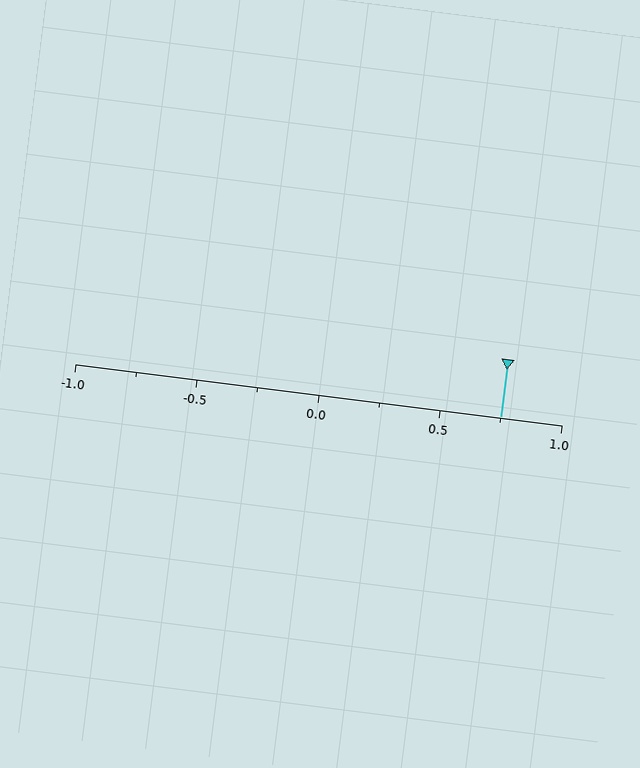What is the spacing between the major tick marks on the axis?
The major ticks are spaced 0.5 apart.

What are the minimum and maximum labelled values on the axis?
The axis runs from -1.0 to 1.0.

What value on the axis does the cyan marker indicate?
The marker indicates approximately 0.75.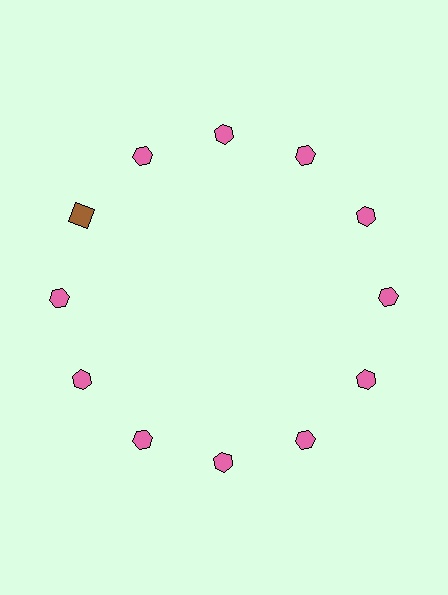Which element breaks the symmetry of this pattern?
The brown square at roughly the 10 o'clock position breaks the symmetry. All other shapes are pink hexagons.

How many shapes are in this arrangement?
There are 12 shapes arranged in a ring pattern.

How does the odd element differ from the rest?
It differs in both color (brown instead of pink) and shape (square instead of hexagon).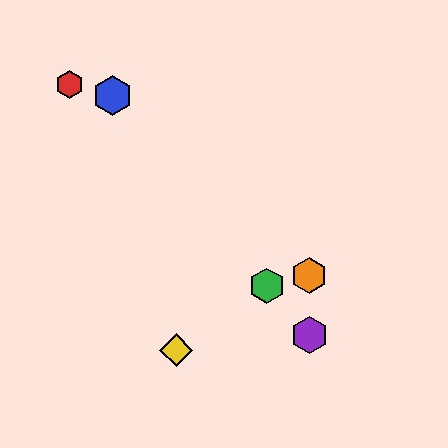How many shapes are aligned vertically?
2 shapes (the purple hexagon, the orange hexagon) are aligned vertically.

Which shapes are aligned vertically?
The purple hexagon, the orange hexagon are aligned vertically.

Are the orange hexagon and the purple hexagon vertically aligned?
Yes, both are at x≈309.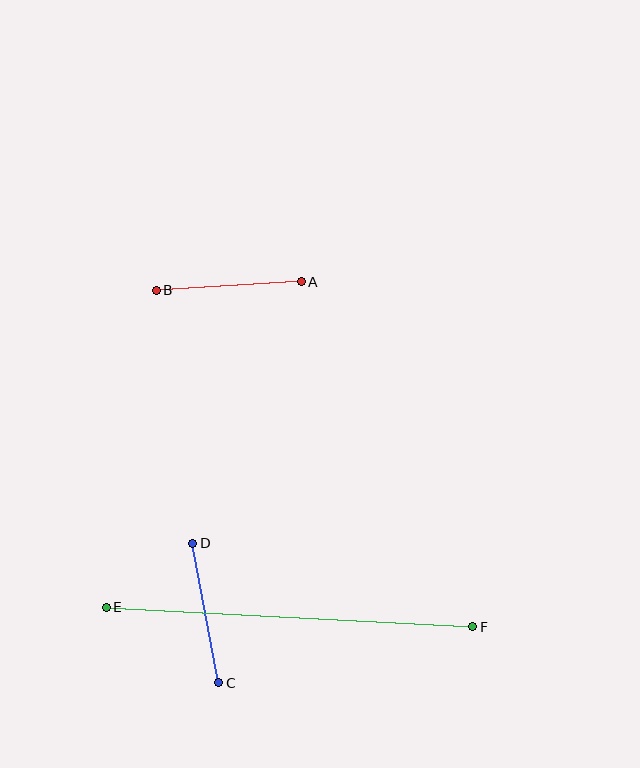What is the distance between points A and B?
The distance is approximately 145 pixels.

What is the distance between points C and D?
The distance is approximately 142 pixels.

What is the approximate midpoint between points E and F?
The midpoint is at approximately (290, 617) pixels.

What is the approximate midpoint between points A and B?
The midpoint is at approximately (229, 286) pixels.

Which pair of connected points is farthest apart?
Points E and F are farthest apart.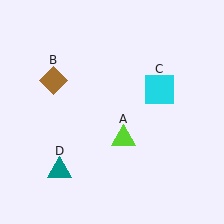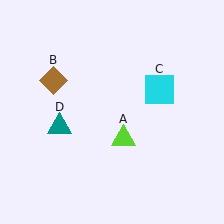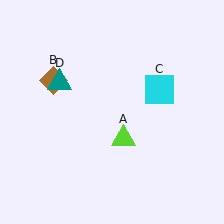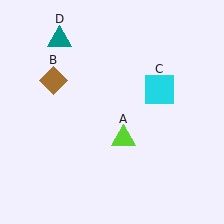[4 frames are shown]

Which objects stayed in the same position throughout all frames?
Lime triangle (object A) and brown diamond (object B) and cyan square (object C) remained stationary.